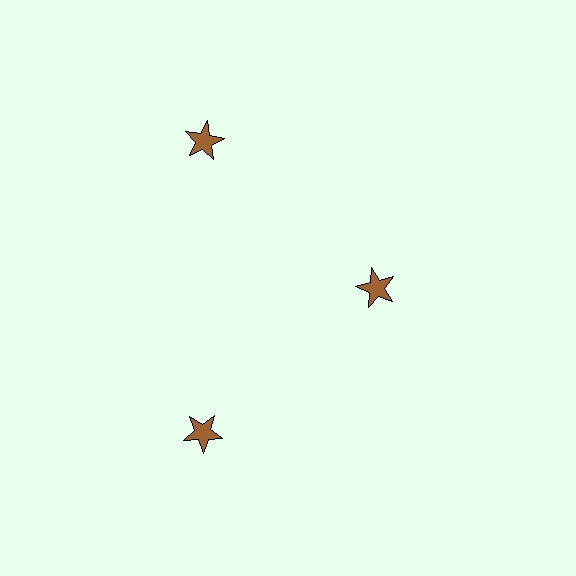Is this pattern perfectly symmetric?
No. The 3 brown stars are arranged in a ring, but one element near the 3 o'clock position is pulled inward toward the center, breaking the 3-fold rotational symmetry.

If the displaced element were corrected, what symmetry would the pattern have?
It would have 3-fold rotational symmetry — the pattern would map onto itself every 120 degrees.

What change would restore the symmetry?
The symmetry would be restored by moving it outward, back onto the ring so that all 3 stars sit at equal angles and equal distance from the center.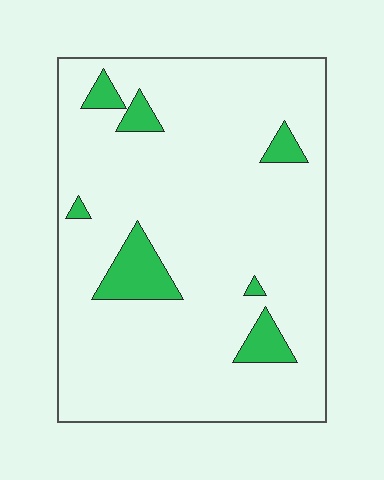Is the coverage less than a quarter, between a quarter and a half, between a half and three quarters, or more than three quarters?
Less than a quarter.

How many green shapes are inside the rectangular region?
7.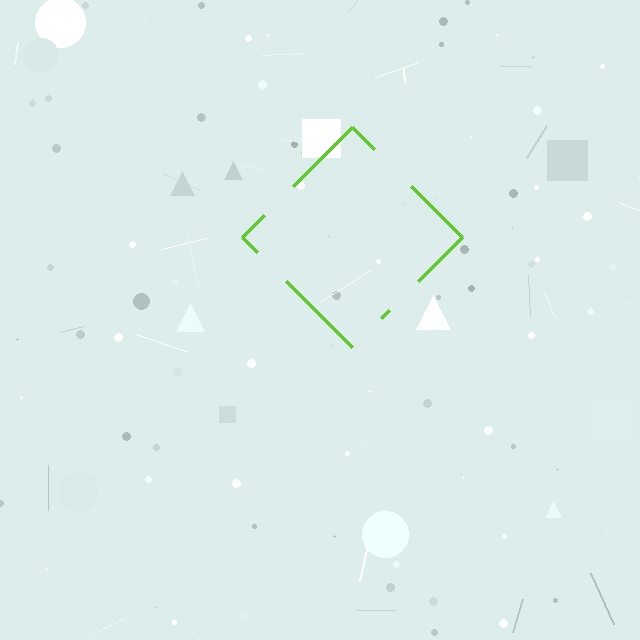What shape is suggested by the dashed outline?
The dashed outline suggests a diamond.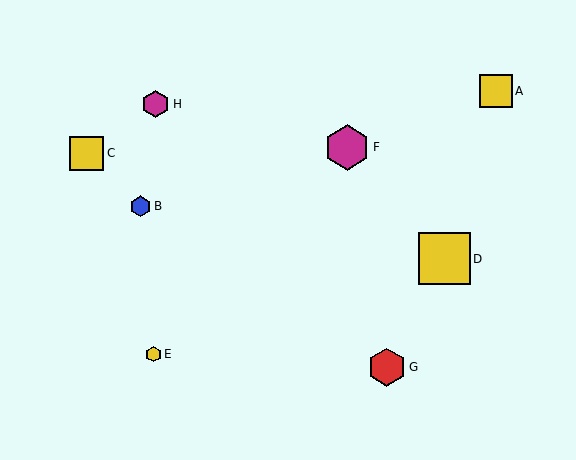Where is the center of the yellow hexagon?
The center of the yellow hexagon is at (154, 354).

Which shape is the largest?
The yellow square (labeled D) is the largest.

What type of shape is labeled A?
Shape A is a yellow square.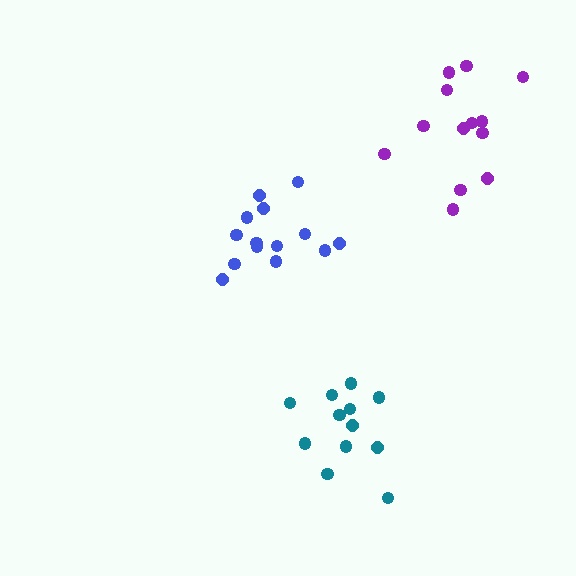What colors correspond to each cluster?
The clusters are colored: blue, teal, purple.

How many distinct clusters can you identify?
There are 3 distinct clusters.